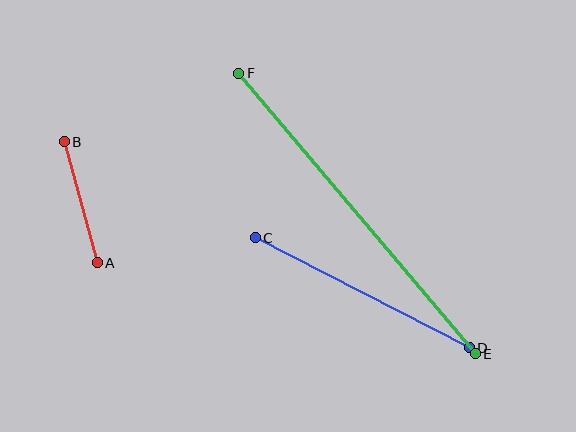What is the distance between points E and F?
The distance is approximately 367 pixels.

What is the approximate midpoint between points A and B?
The midpoint is at approximately (81, 202) pixels.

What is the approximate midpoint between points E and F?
The midpoint is at approximately (357, 213) pixels.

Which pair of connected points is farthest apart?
Points E and F are farthest apart.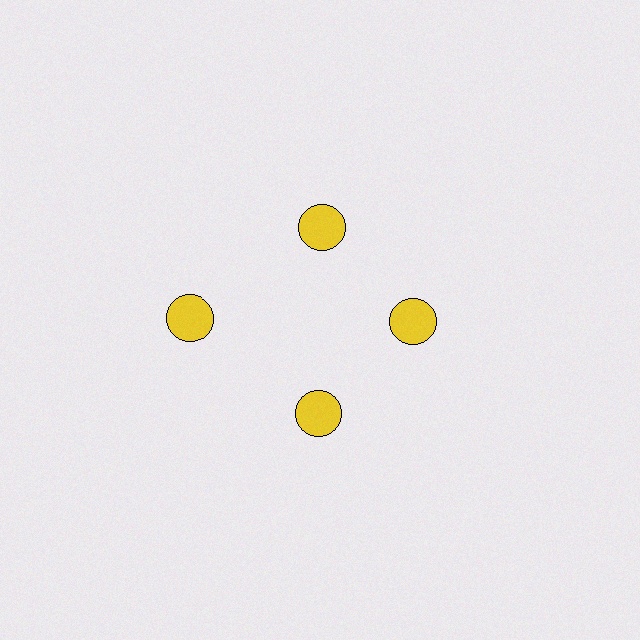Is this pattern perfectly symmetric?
No. The 4 yellow circles are arranged in a ring, but one element near the 9 o'clock position is pushed outward from the center, breaking the 4-fold rotational symmetry.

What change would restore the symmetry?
The symmetry would be restored by moving it inward, back onto the ring so that all 4 circles sit at equal angles and equal distance from the center.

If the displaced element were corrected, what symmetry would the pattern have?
It would have 4-fold rotational symmetry — the pattern would map onto itself every 90 degrees.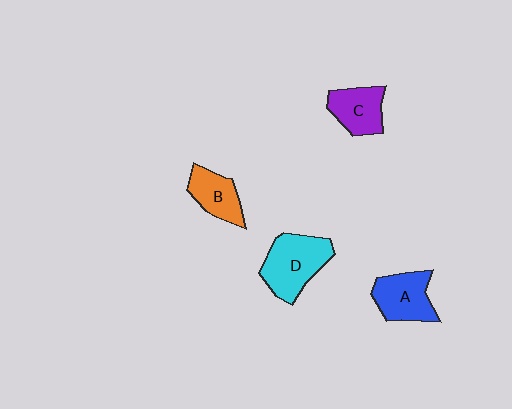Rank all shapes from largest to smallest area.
From largest to smallest: D (cyan), A (blue), C (purple), B (orange).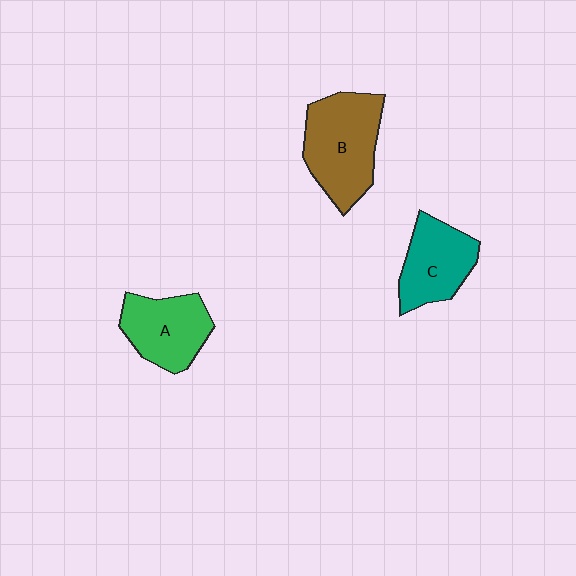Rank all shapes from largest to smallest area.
From largest to smallest: B (brown), A (green), C (teal).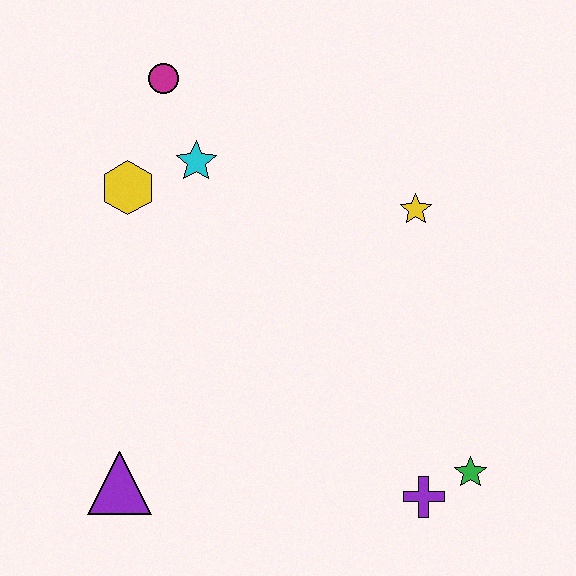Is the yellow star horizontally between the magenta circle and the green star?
Yes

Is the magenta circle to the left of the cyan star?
Yes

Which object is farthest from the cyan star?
The green star is farthest from the cyan star.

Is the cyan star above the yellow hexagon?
Yes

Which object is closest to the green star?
The purple cross is closest to the green star.